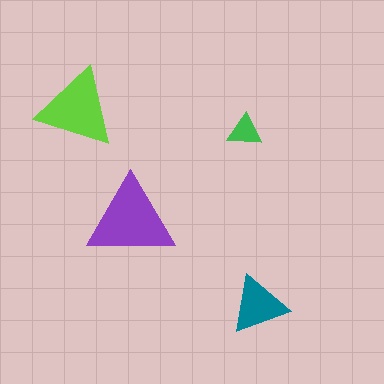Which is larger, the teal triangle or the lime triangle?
The lime one.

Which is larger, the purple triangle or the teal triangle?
The purple one.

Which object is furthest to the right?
The teal triangle is rightmost.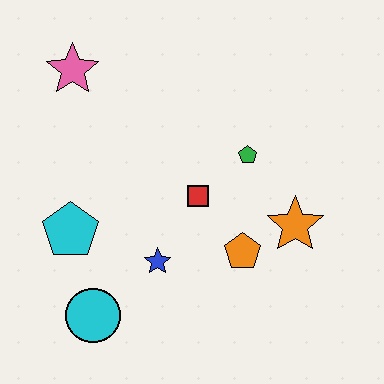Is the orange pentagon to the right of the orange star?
No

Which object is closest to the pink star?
The cyan pentagon is closest to the pink star.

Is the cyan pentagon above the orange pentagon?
Yes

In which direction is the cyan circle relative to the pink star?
The cyan circle is below the pink star.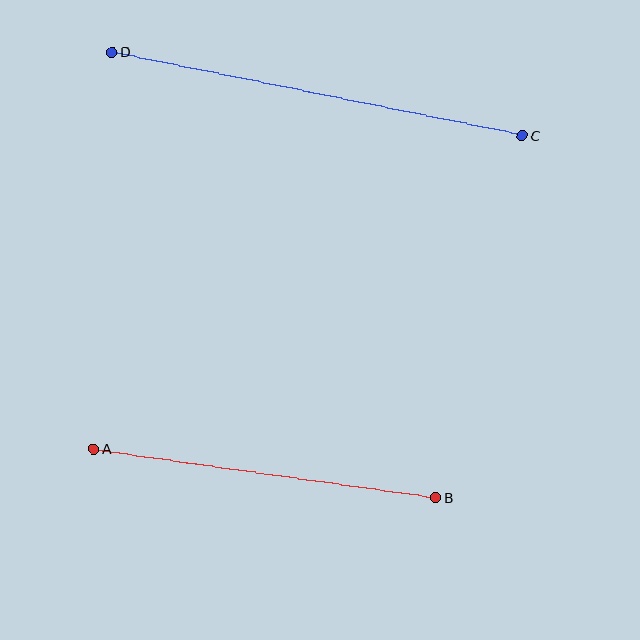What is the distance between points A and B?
The distance is approximately 345 pixels.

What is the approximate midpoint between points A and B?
The midpoint is at approximately (264, 473) pixels.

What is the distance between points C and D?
The distance is approximately 418 pixels.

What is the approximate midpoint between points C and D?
The midpoint is at approximately (317, 94) pixels.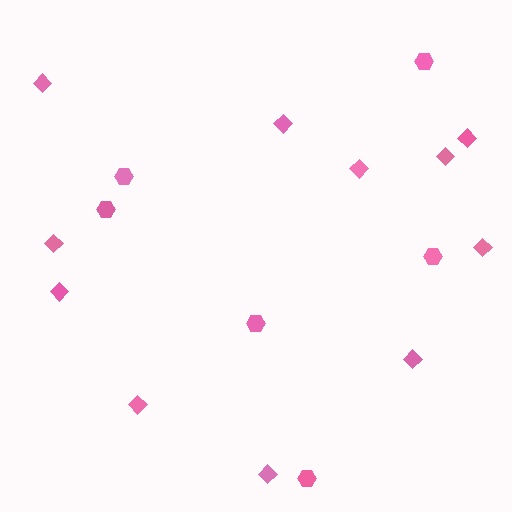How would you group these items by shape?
There are 2 groups: one group of hexagons (6) and one group of diamonds (11).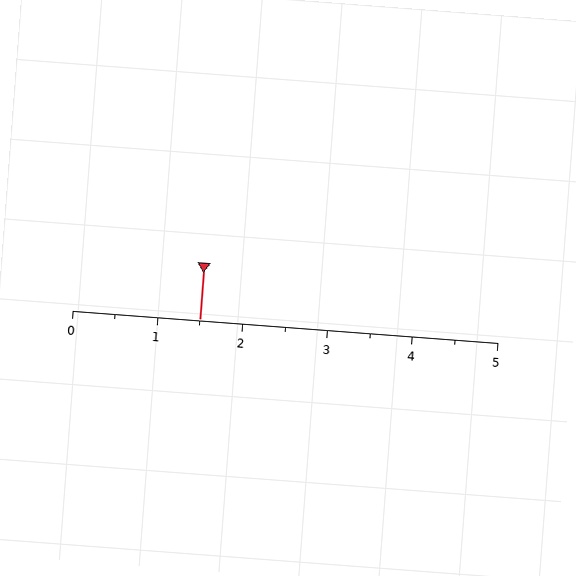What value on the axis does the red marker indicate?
The marker indicates approximately 1.5.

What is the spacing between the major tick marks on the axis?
The major ticks are spaced 1 apart.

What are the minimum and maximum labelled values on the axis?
The axis runs from 0 to 5.